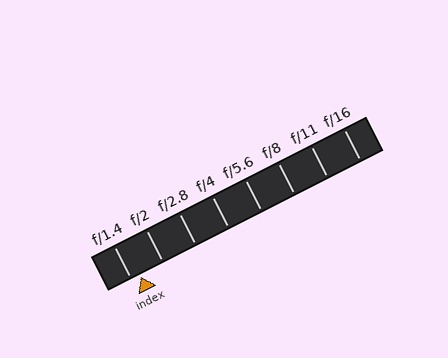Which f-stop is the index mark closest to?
The index mark is closest to f/1.4.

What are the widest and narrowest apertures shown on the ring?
The widest aperture shown is f/1.4 and the narrowest is f/16.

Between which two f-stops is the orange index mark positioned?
The index mark is between f/1.4 and f/2.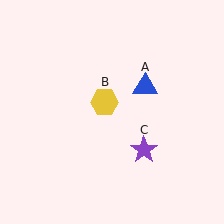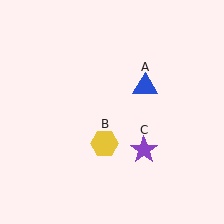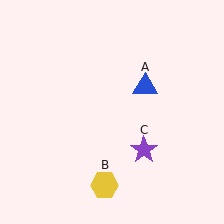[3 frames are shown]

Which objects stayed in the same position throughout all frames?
Blue triangle (object A) and purple star (object C) remained stationary.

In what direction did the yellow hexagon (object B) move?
The yellow hexagon (object B) moved down.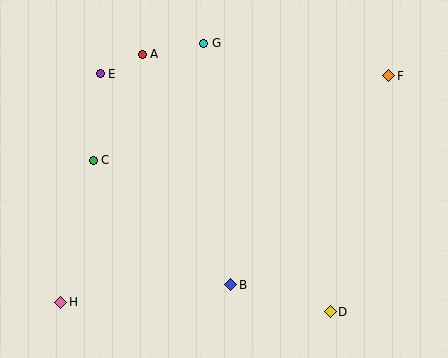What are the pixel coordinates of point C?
Point C is at (93, 160).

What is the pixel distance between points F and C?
The distance between F and C is 307 pixels.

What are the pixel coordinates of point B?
Point B is at (231, 285).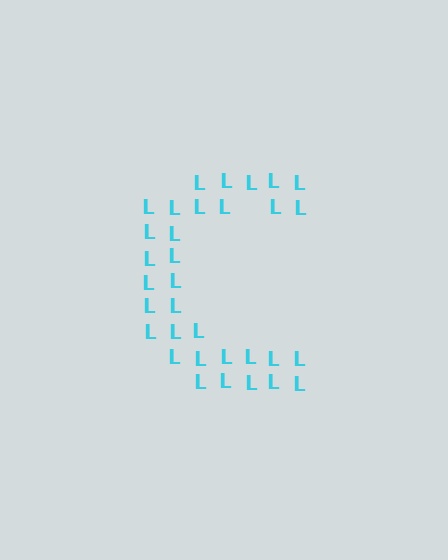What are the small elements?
The small elements are letter L's.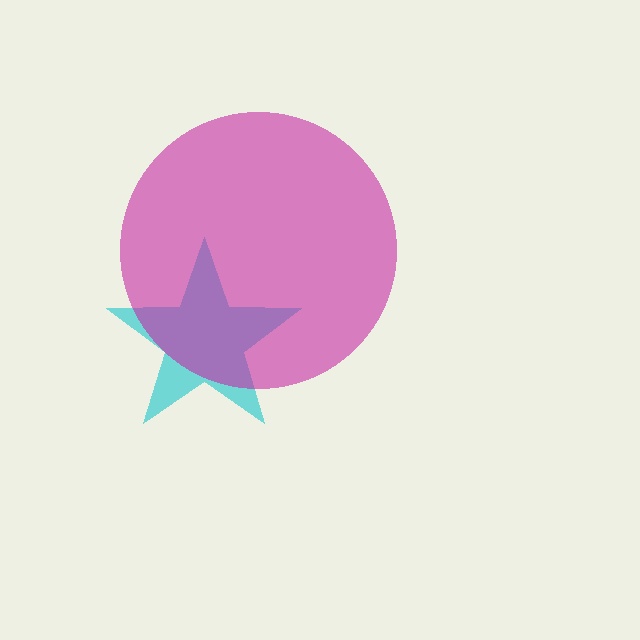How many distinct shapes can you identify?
There are 2 distinct shapes: a cyan star, a magenta circle.